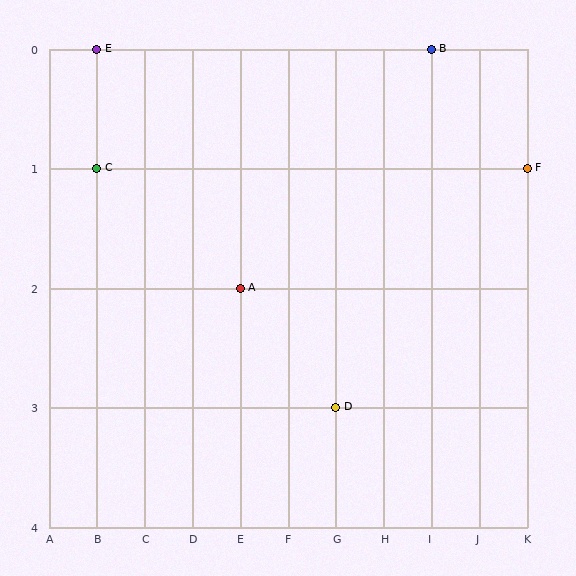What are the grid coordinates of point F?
Point F is at grid coordinates (K, 1).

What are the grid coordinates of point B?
Point B is at grid coordinates (I, 0).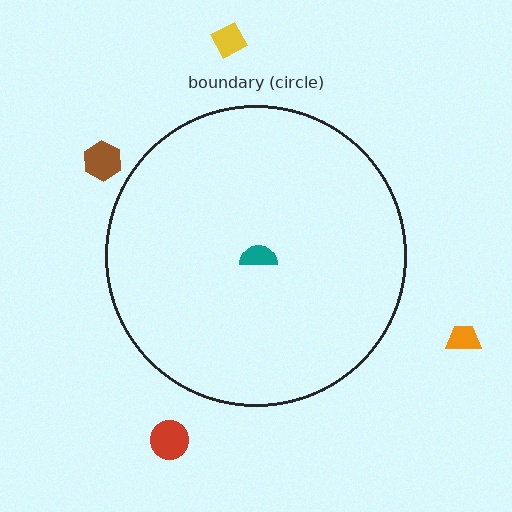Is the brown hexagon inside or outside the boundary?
Outside.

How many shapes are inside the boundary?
1 inside, 4 outside.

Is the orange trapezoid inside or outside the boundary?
Outside.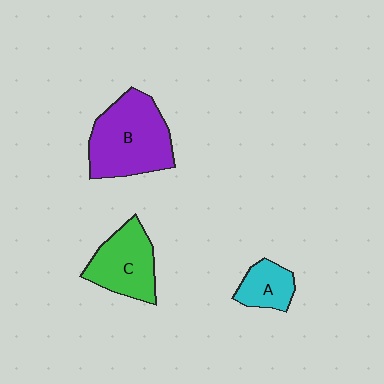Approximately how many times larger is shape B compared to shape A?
Approximately 2.5 times.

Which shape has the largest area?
Shape B (purple).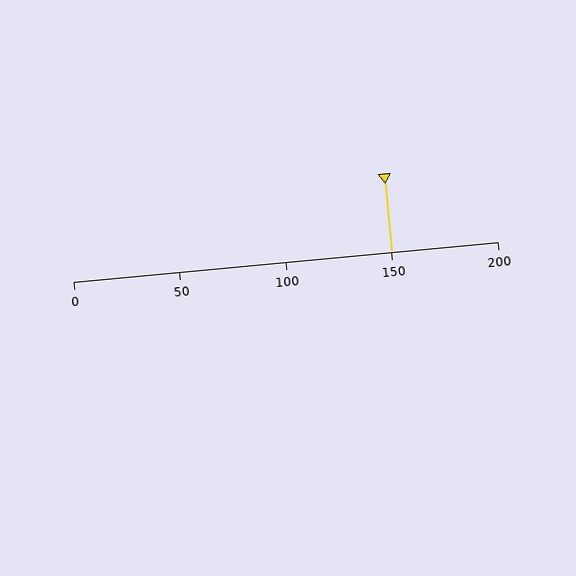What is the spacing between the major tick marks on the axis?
The major ticks are spaced 50 apart.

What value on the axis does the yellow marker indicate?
The marker indicates approximately 150.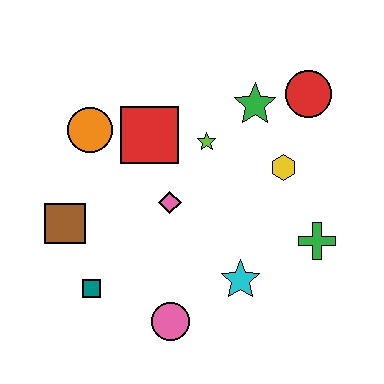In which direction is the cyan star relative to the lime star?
The cyan star is below the lime star.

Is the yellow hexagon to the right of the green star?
Yes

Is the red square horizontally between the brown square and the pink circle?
Yes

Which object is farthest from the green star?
The teal square is farthest from the green star.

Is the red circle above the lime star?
Yes